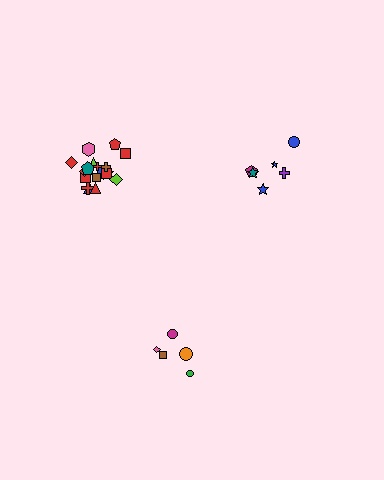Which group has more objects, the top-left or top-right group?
The top-left group.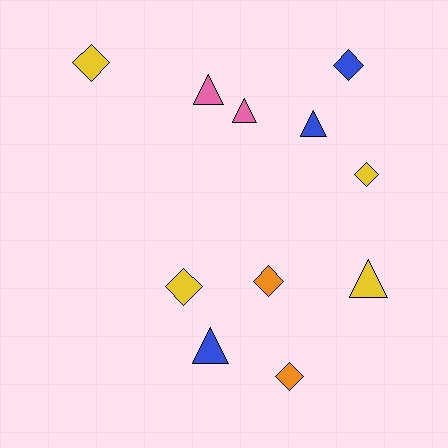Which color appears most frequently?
Yellow, with 4 objects.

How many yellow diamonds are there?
There are 3 yellow diamonds.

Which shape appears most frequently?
Diamond, with 6 objects.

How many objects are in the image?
There are 11 objects.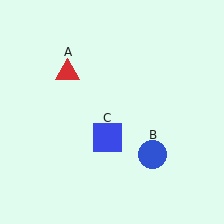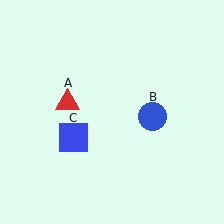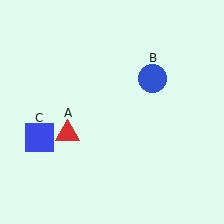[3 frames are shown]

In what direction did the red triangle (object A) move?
The red triangle (object A) moved down.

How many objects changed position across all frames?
3 objects changed position: red triangle (object A), blue circle (object B), blue square (object C).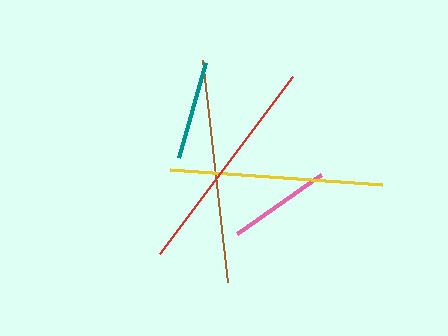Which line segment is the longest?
The brown line is the longest at approximately 224 pixels.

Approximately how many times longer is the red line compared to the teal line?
The red line is approximately 2.2 times the length of the teal line.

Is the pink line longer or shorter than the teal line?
The pink line is longer than the teal line.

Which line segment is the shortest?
The teal line is the shortest at approximately 99 pixels.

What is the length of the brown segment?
The brown segment is approximately 224 pixels long.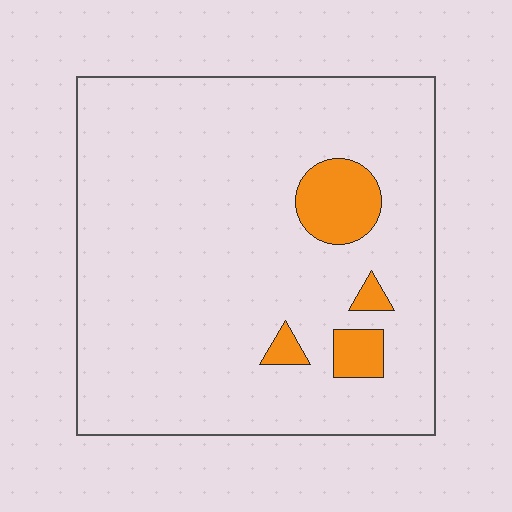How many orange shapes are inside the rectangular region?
4.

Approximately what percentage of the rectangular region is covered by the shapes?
Approximately 10%.